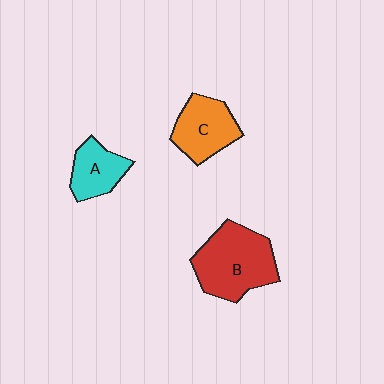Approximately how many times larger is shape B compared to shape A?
Approximately 1.9 times.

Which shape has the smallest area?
Shape A (cyan).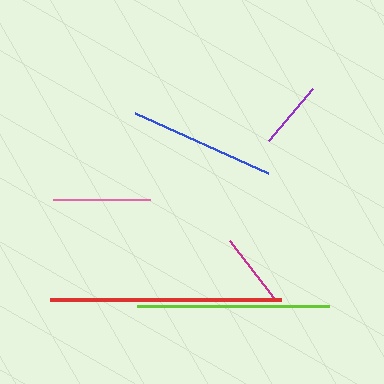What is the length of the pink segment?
The pink segment is approximately 98 pixels long.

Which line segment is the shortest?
The purple line is the shortest at approximately 68 pixels.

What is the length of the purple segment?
The purple segment is approximately 68 pixels long.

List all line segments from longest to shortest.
From longest to shortest: red, lime, blue, pink, magenta, purple.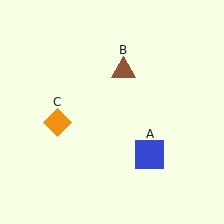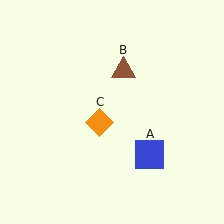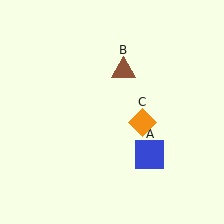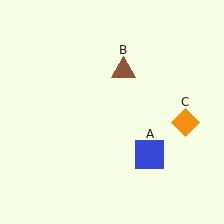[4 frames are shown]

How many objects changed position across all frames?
1 object changed position: orange diamond (object C).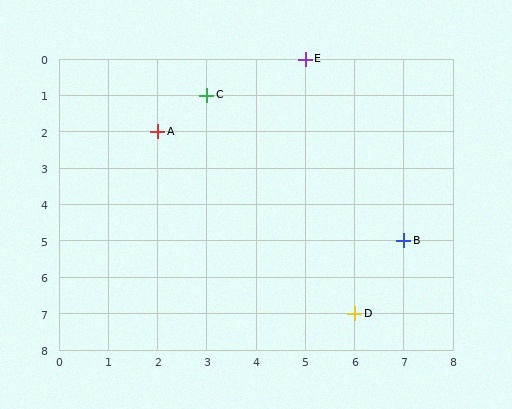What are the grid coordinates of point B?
Point B is at grid coordinates (7, 5).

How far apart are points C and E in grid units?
Points C and E are 2 columns and 1 row apart (about 2.2 grid units diagonally).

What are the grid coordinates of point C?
Point C is at grid coordinates (3, 1).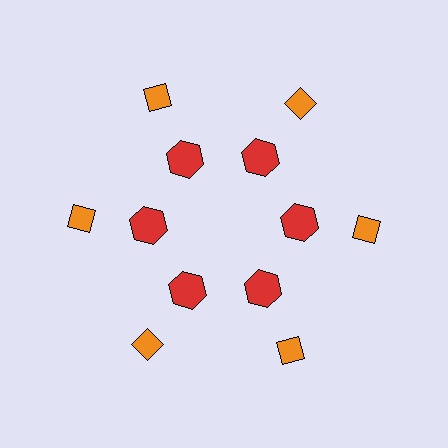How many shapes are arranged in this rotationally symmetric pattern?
There are 12 shapes, arranged in 6 groups of 2.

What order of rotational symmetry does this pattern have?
This pattern has 6-fold rotational symmetry.